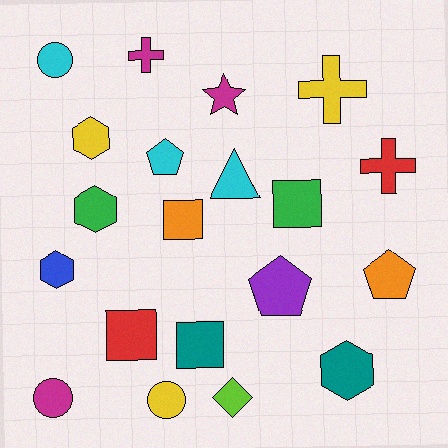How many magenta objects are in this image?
There are 3 magenta objects.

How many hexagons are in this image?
There are 4 hexagons.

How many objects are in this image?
There are 20 objects.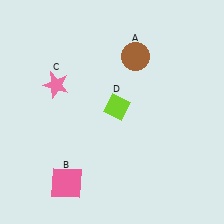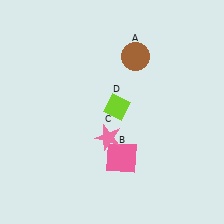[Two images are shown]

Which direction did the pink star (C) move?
The pink star (C) moved down.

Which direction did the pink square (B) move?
The pink square (B) moved right.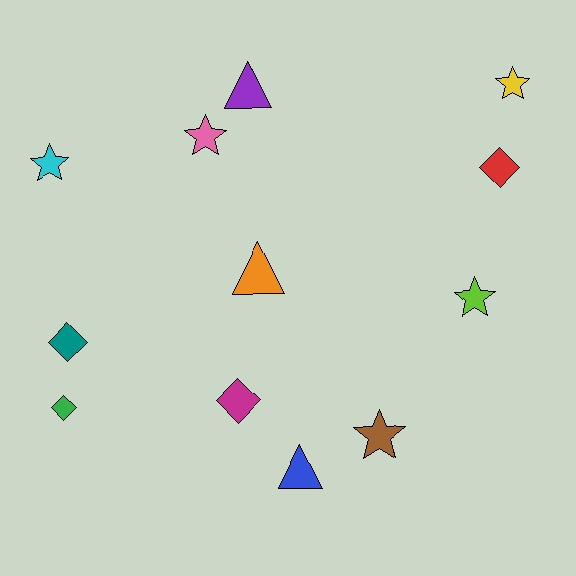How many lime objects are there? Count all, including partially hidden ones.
There is 1 lime object.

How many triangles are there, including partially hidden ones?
There are 3 triangles.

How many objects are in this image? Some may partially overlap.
There are 12 objects.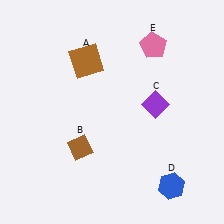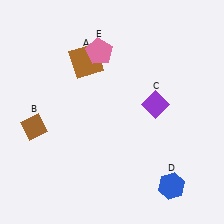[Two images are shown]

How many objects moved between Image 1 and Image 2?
2 objects moved between the two images.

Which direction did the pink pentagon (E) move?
The pink pentagon (E) moved left.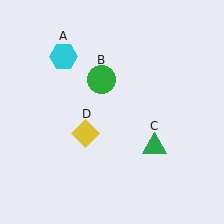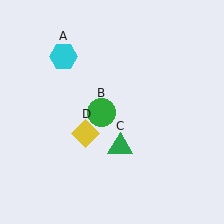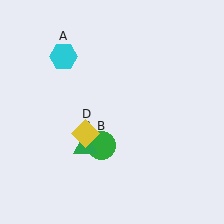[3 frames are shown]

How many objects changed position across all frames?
2 objects changed position: green circle (object B), green triangle (object C).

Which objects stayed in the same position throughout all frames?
Cyan hexagon (object A) and yellow diamond (object D) remained stationary.